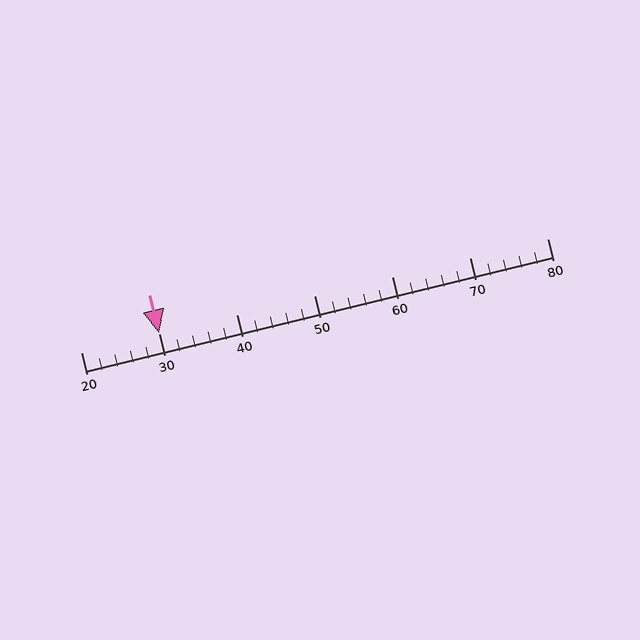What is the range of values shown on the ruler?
The ruler shows values from 20 to 80.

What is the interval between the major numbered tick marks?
The major tick marks are spaced 10 units apart.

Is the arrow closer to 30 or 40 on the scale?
The arrow is closer to 30.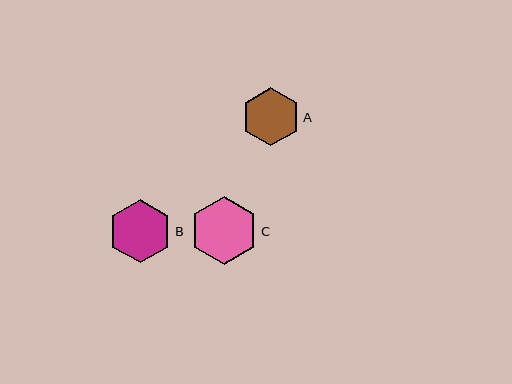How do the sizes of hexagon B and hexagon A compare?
Hexagon B and hexagon A are approximately the same size.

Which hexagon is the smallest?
Hexagon A is the smallest with a size of approximately 58 pixels.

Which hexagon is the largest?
Hexagon C is the largest with a size of approximately 68 pixels.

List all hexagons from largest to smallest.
From largest to smallest: C, B, A.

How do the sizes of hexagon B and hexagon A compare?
Hexagon B and hexagon A are approximately the same size.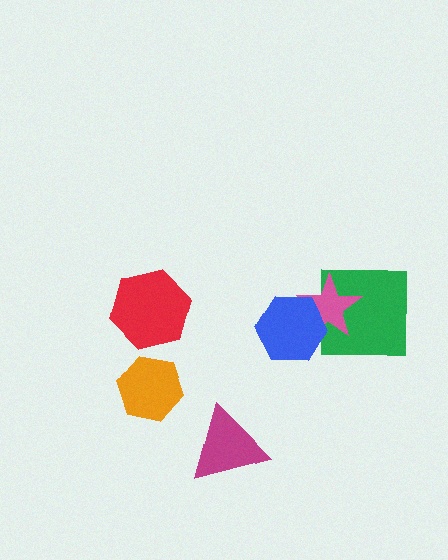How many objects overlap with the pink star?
2 objects overlap with the pink star.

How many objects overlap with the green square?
1 object overlaps with the green square.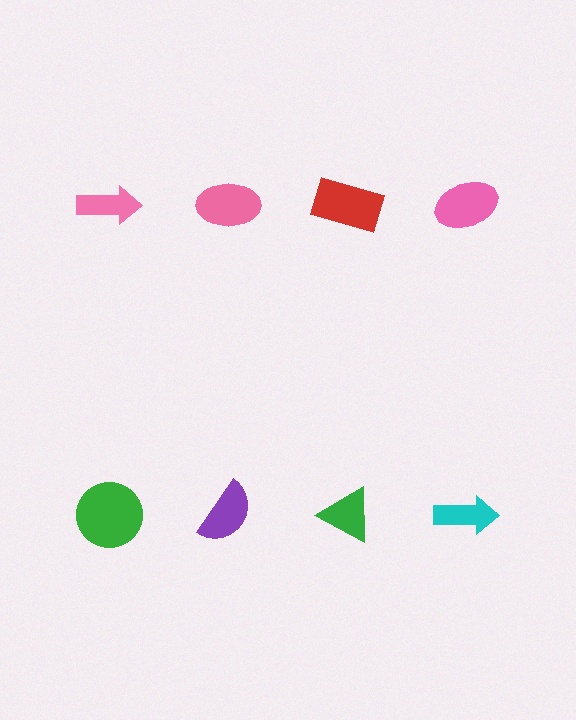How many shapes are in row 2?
4 shapes.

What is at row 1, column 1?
A pink arrow.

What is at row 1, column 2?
A pink ellipse.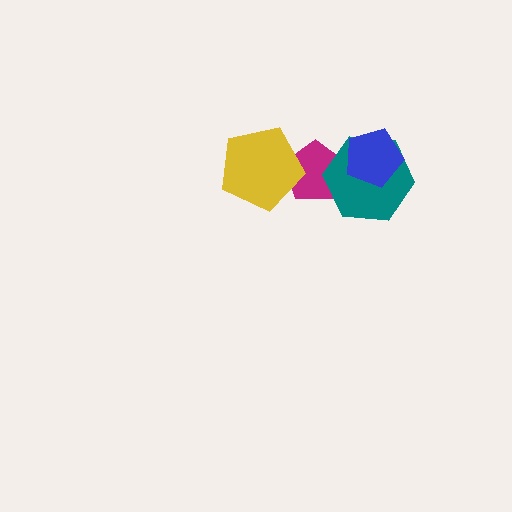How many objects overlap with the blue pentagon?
1 object overlaps with the blue pentagon.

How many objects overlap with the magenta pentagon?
2 objects overlap with the magenta pentagon.